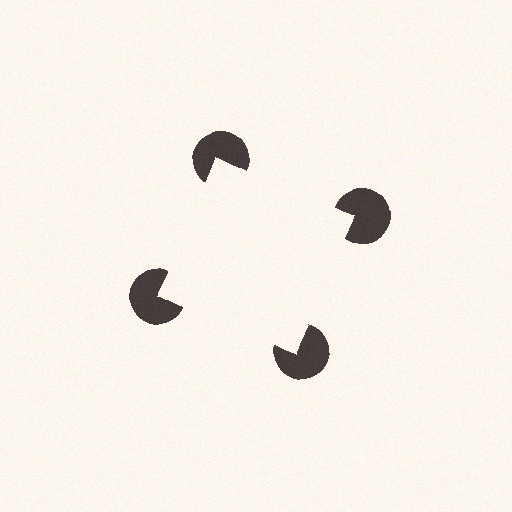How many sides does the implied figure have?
4 sides.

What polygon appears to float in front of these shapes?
An illusory square — its edges are inferred from the aligned wedge cuts in the pac-man discs, not physically drawn.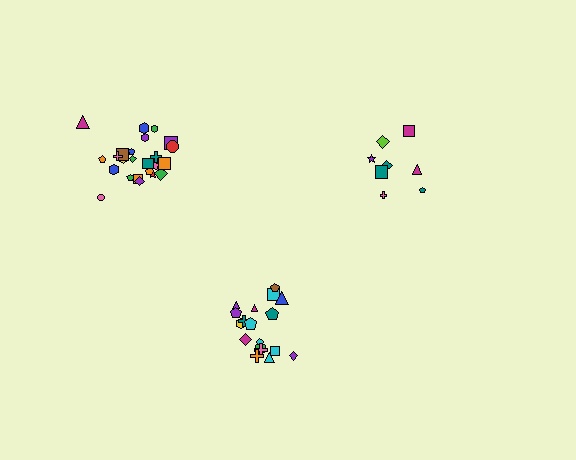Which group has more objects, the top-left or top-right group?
The top-left group.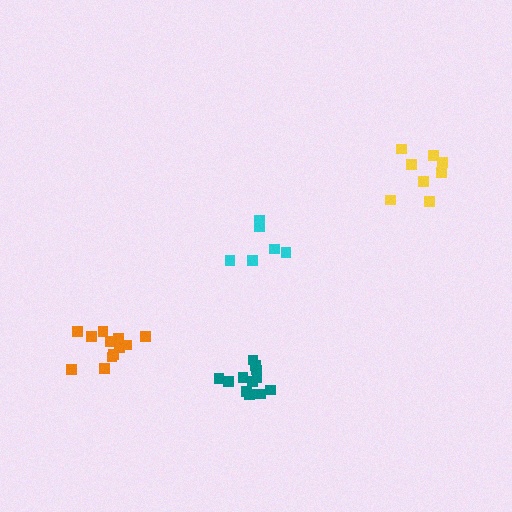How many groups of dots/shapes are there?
There are 4 groups.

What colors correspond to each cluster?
The clusters are colored: teal, yellow, cyan, orange.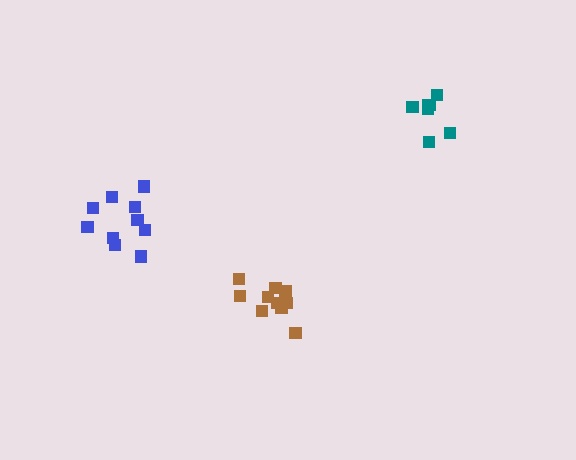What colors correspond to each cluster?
The clusters are colored: teal, brown, blue.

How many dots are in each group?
Group 1: 7 dots, Group 2: 11 dots, Group 3: 10 dots (28 total).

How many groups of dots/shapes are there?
There are 3 groups.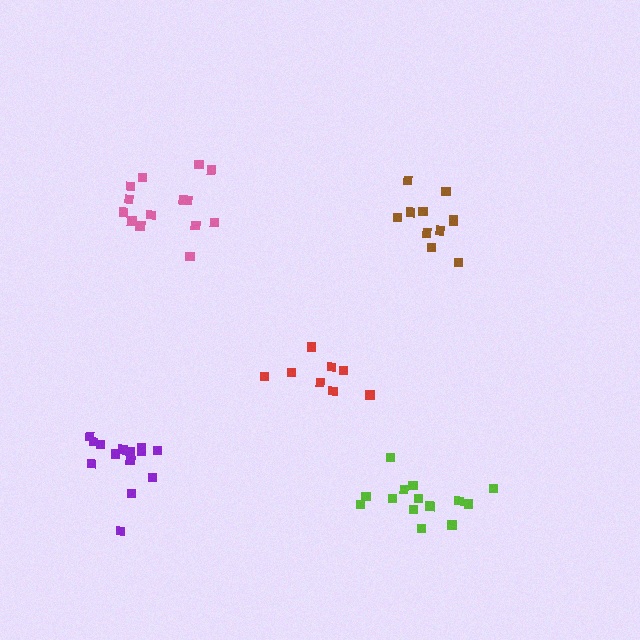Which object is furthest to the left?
The purple cluster is leftmost.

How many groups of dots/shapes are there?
There are 5 groups.